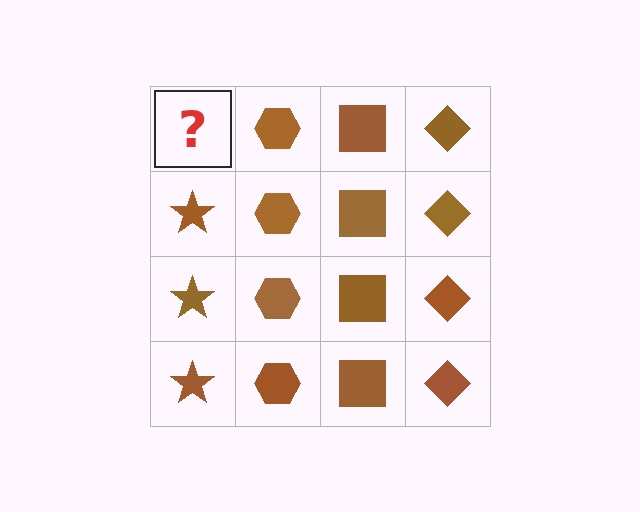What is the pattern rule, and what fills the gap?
The rule is that each column has a consistent shape. The gap should be filled with a brown star.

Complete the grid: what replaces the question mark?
The question mark should be replaced with a brown star.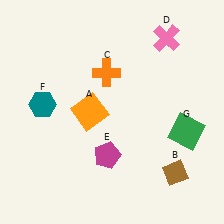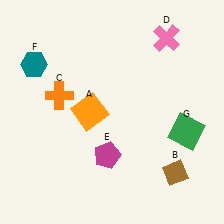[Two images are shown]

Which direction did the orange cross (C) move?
The orange cross (C) moved left.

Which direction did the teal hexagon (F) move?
The teal hexagon (F) moved up.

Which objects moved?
The objects that moved are: the orange cross (C), the teal hexagon (F).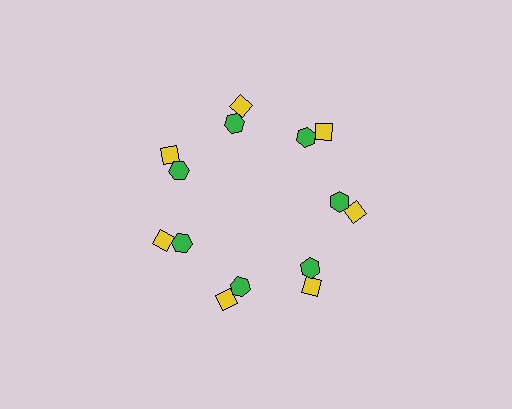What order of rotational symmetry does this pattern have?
This pattern has 7-fold rotational symmetry.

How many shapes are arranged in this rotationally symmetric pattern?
There are 14 shapes, arranged in 7 groups of 2.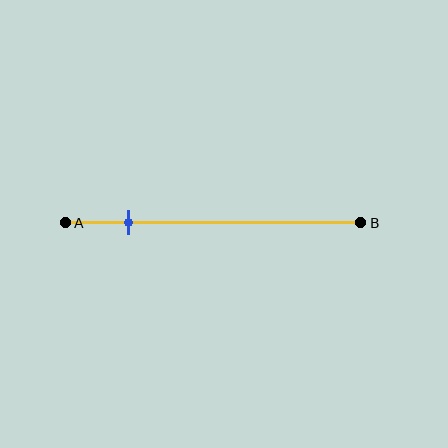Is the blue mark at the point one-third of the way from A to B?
No, the mark is at about 20% from A, not at the 33% one-third point.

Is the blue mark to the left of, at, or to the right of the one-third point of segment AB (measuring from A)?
The blue mark is to the left of the one-third point of segment AB.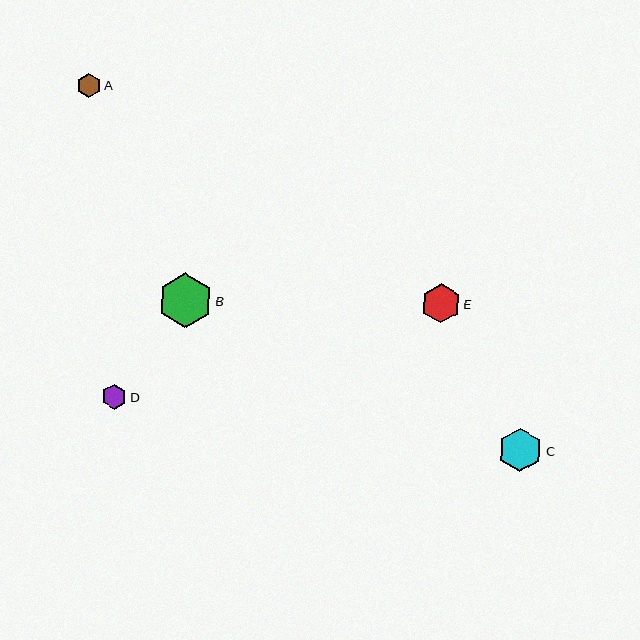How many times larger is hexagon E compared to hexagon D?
Hexagon E is approximately 1.5 times the size of hexagon D.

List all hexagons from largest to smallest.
From largest to smallest: B, C, E, D, A.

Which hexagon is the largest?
Hexagon B is the largest with a size of approximately 54 pixels.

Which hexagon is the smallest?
Hexagon A is the smallest with a size of approximately 23 pixels.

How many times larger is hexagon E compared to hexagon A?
Hexagon E is approximately 1.7 times the size of hexagon A.